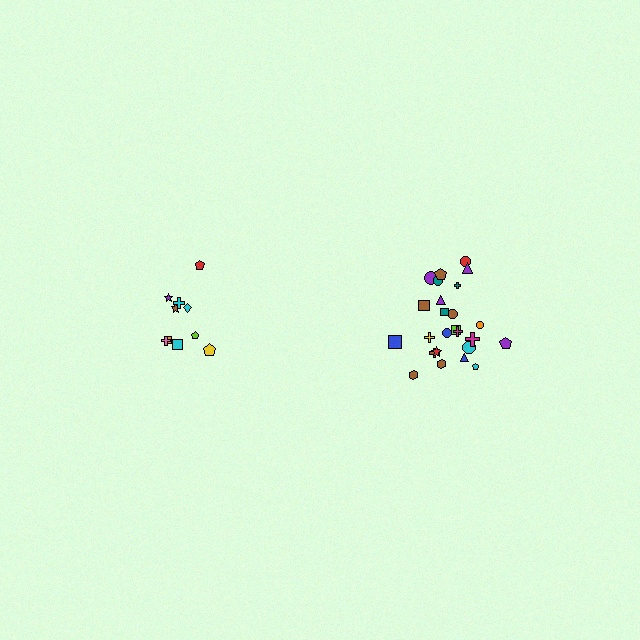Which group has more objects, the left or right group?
The right group.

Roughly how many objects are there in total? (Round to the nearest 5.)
Roughly 35 objects in total.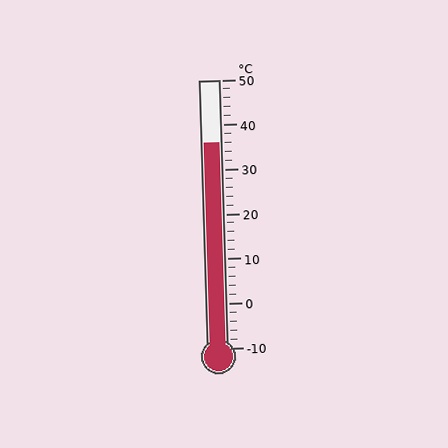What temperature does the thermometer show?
The thermometer shows approximately 36°C.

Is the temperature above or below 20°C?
The temperature is above 20°C.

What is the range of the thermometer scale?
The thermometer scale ranges from -10°C to 50°C.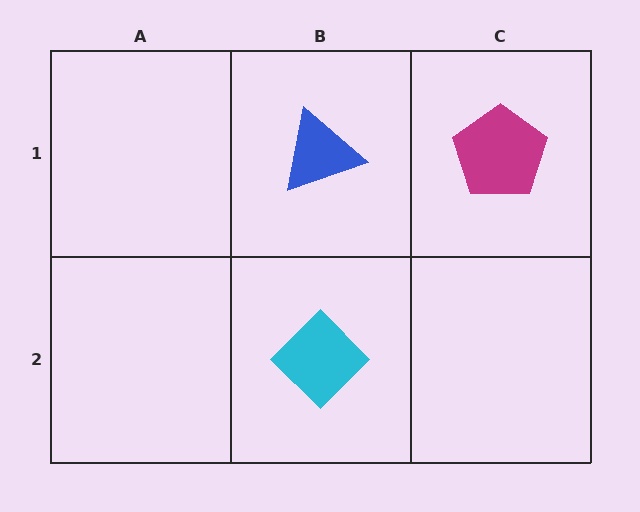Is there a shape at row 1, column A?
No, that cell is empty.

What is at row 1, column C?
A magenta pentagon.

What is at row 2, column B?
A cyan diamond.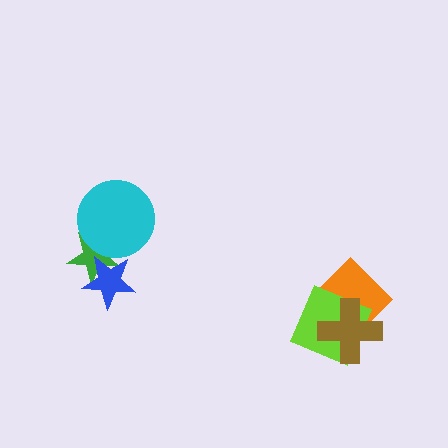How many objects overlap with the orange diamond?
2 objects overlap with the orange diamond.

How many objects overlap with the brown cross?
2 objects overlap with the brown cross.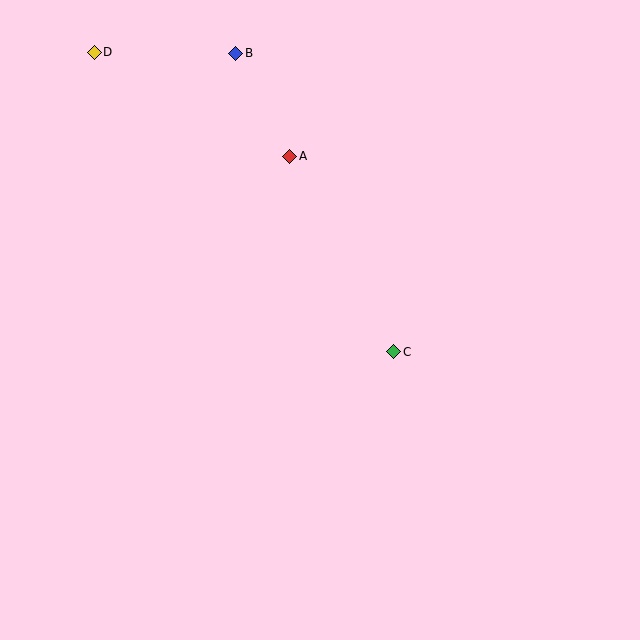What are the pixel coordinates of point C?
Point C is at (394, 352).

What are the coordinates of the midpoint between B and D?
The midpoint between B and D is at (165, 53).